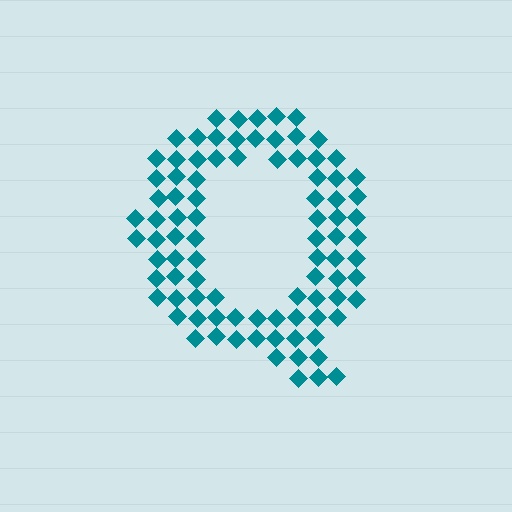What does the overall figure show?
The overall figure shows the letter Q.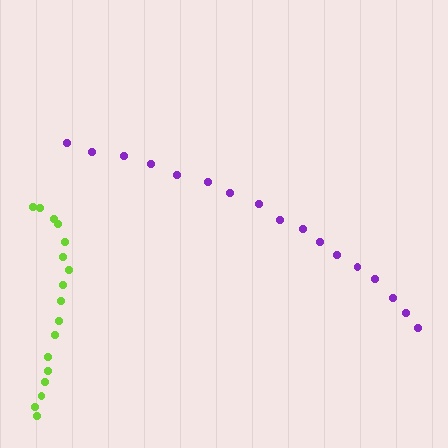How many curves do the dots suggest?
There are 2 distinct paths.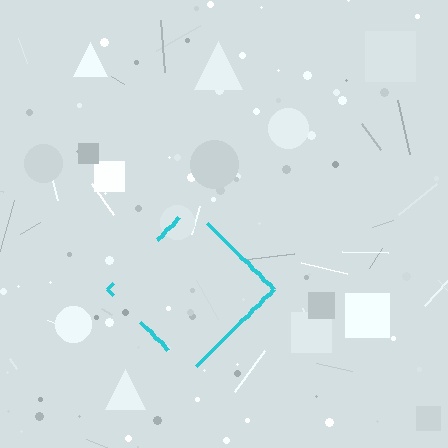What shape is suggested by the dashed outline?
The dashed outline suggests a diamond.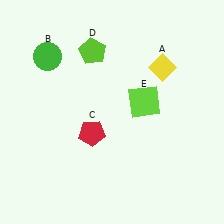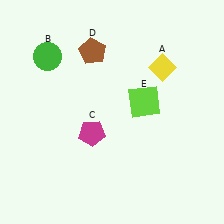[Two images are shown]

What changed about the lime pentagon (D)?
In Image 1, D is lime. In Image 2, it changed to brown.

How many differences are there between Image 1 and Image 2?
There are 2 differences between the two images.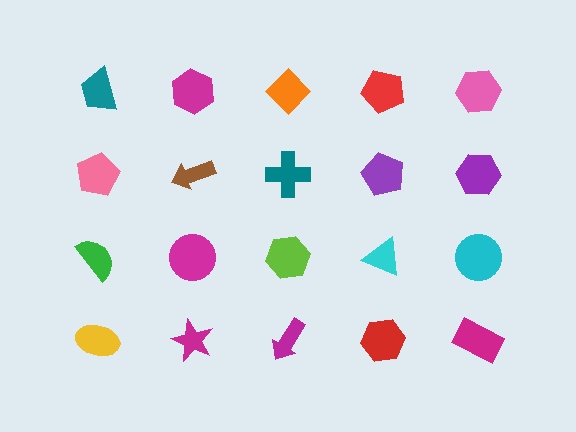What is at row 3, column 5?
A cyan circle.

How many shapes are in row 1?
5 shapes.